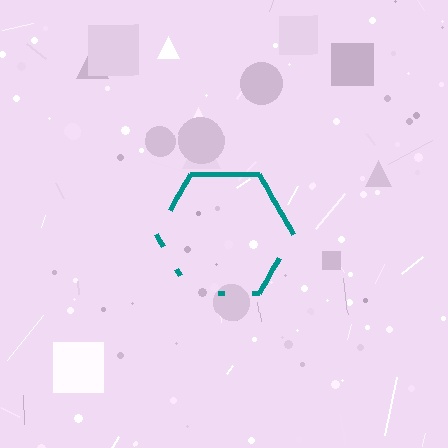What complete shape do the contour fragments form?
The contour fragments form a hexagon.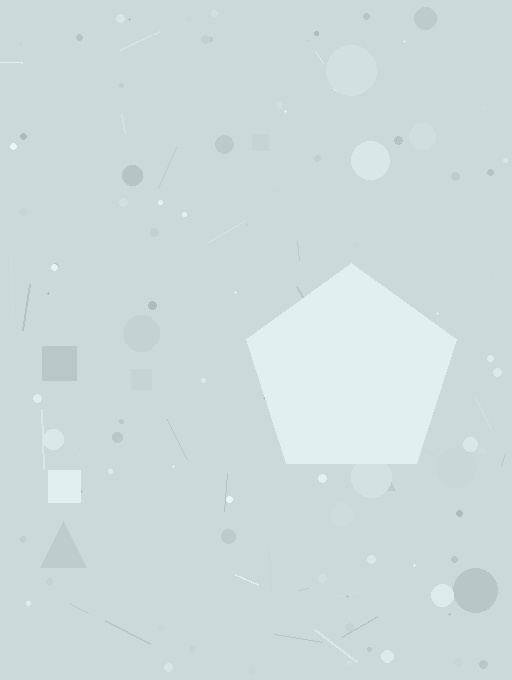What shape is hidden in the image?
A pentagon is hidden in the image.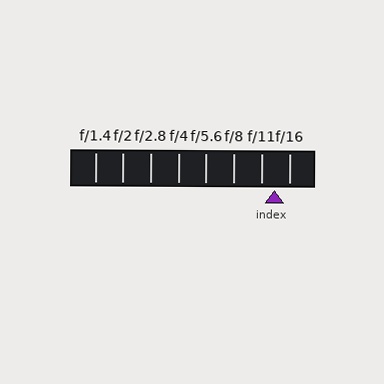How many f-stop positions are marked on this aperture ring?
There are 8 f-stop positions marked.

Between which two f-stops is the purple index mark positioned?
The index mark is between f/11 and f/16.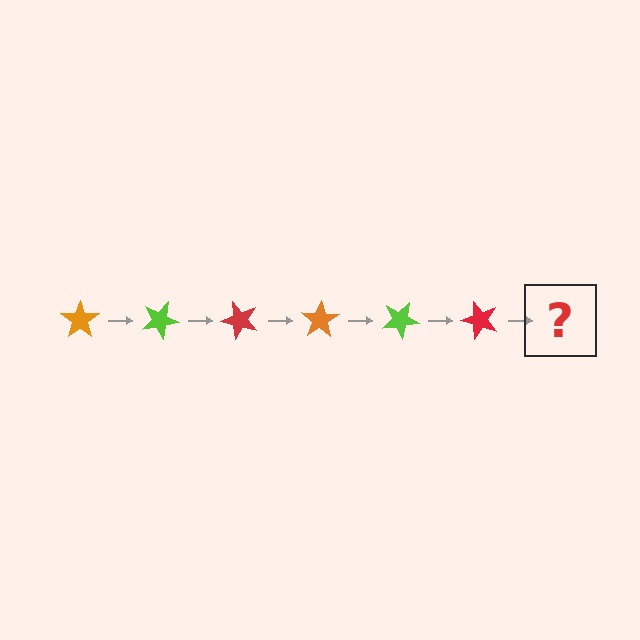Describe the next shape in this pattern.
It should be an orange star, rotated 150 degrees from the start.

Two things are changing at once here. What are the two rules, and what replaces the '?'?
The two rules are that it rotates 25 degrees each step and the color cycles through orange, lime, and red. The '?' should be an orange star, rotated 150 degrees from the start.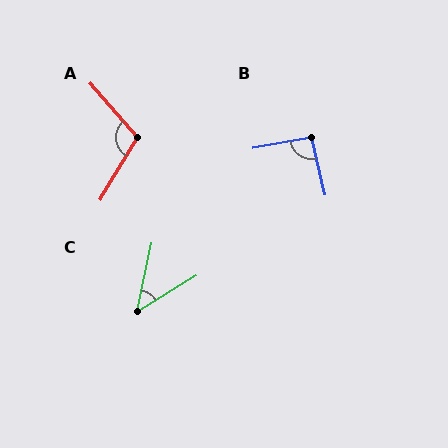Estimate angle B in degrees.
Approximately 93 degrees.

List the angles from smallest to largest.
C (46°), B (93°), A (108°).